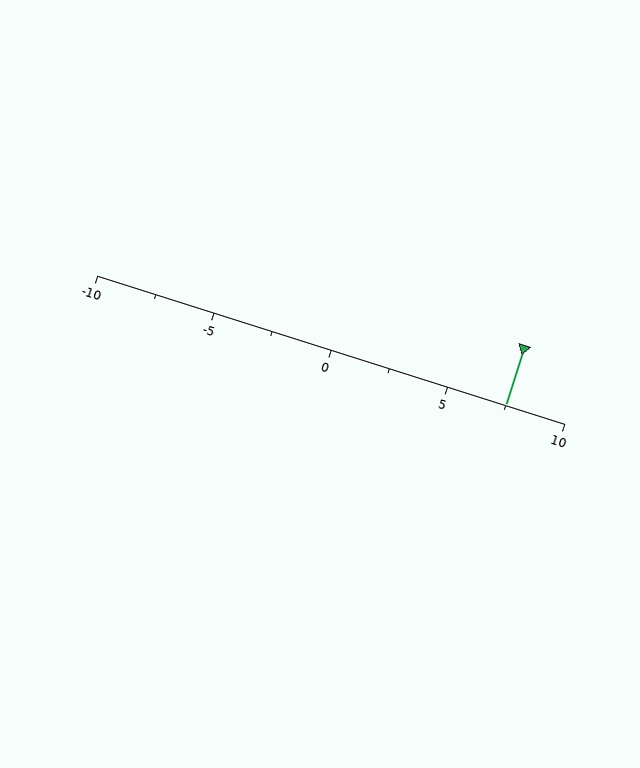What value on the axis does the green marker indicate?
The marker indicates approximately 7.5.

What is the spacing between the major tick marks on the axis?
The major ticks are spaced 5 apart.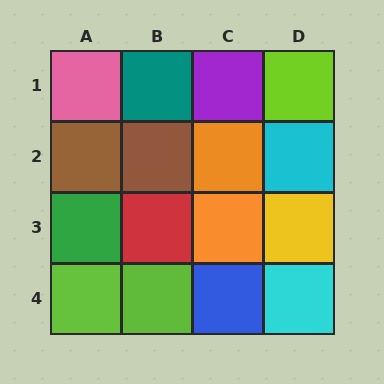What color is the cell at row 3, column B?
Red.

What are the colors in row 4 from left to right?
Lime, lime, blue, cyan.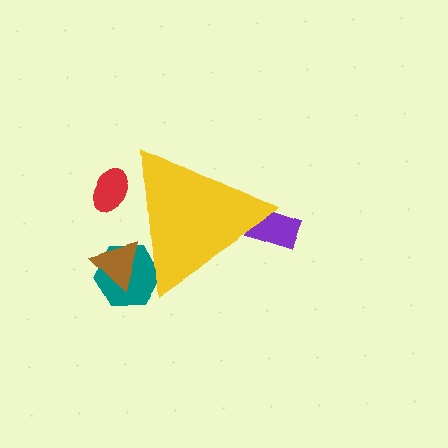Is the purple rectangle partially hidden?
Yes, the purple rectangle is partially hidden behind the yellow triangle.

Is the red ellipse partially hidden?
Yes, the red ellipse is partially hidden behind the yellow triangle.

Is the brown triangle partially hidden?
Yes, the brown triangle is partially hidden behind the yellow triangle.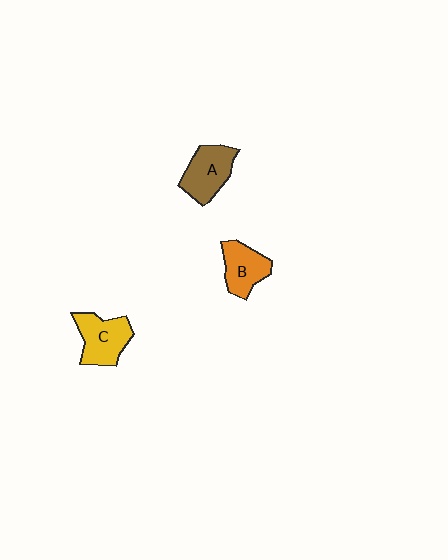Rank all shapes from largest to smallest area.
From largest to smallest: C (yellow), A (brown), B (orange).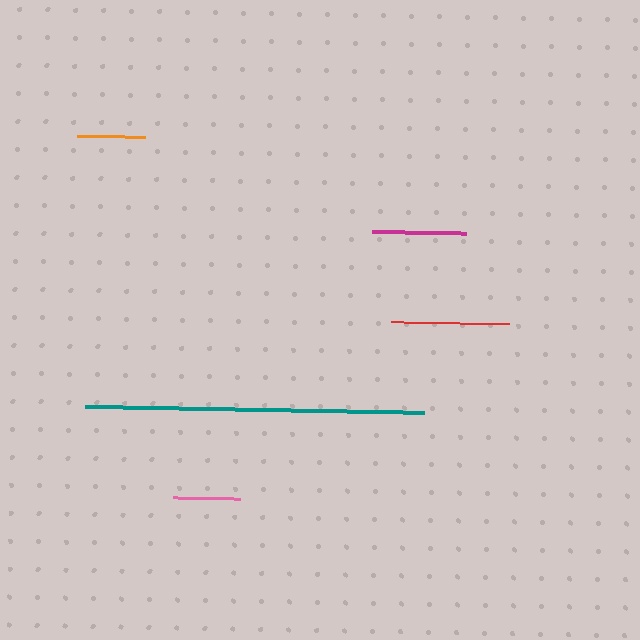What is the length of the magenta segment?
The magenta segment is approximately 94 pixels long.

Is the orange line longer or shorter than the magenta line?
The magenta line is longer than the orange line.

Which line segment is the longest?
The teal line is the longest at approximately 339 pixels.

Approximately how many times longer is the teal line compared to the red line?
The teal line is approximately 2.9 times the length of the red line.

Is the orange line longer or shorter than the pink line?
The orange line is longer than the pink line.